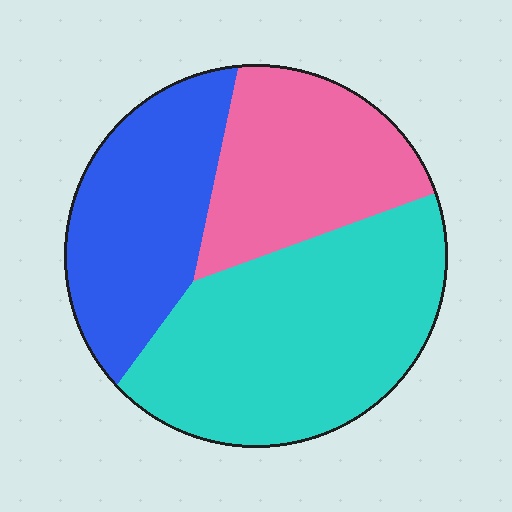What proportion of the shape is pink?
Pink takes up about one quarter (1/4) of the shape.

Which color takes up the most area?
Cyan, at roughly 45%.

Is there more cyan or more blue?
Cyan.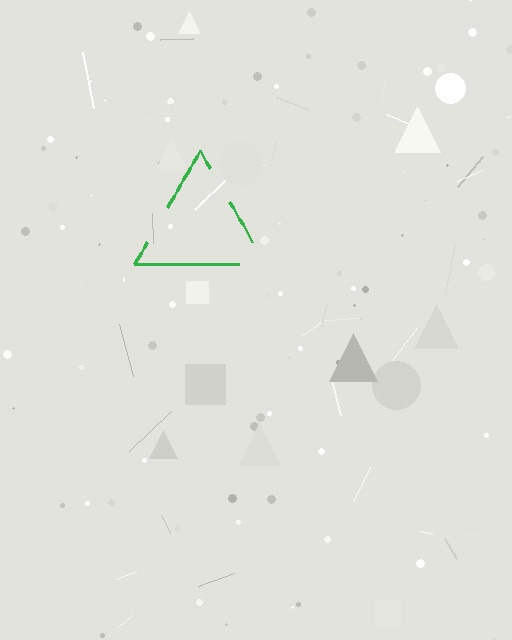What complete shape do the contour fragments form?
The contour fragments form a triangle.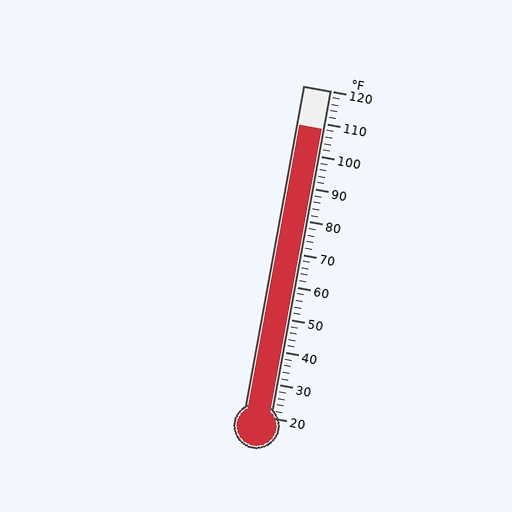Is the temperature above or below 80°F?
The temperature is above 80°F.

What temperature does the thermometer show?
The thermometer shows approximately 108°F.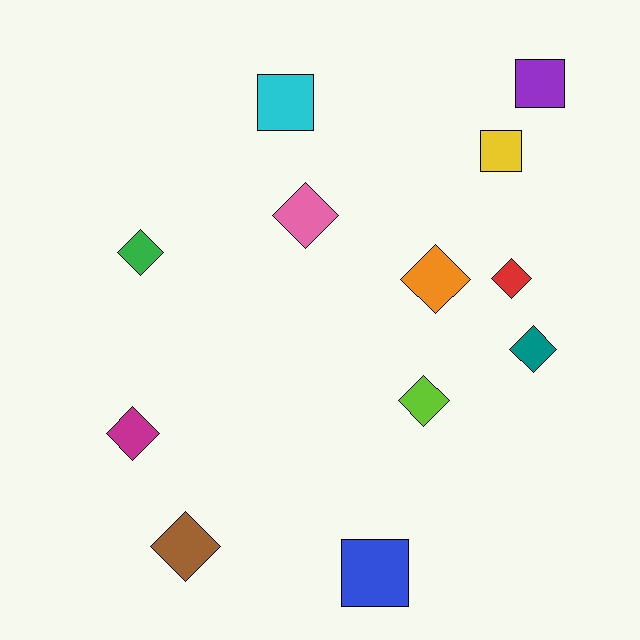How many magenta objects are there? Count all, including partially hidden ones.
There is 1 magenta object.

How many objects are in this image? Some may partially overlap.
There are 12 objects.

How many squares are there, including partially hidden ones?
There are 4 squares.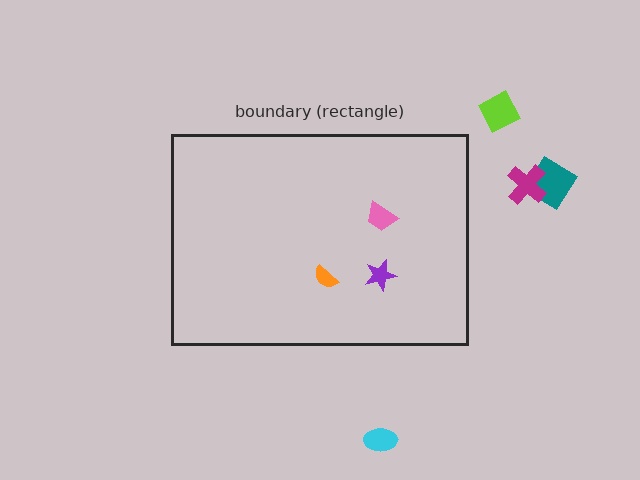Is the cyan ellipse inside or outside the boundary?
Outside.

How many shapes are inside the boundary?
3 inside, 4 outside.